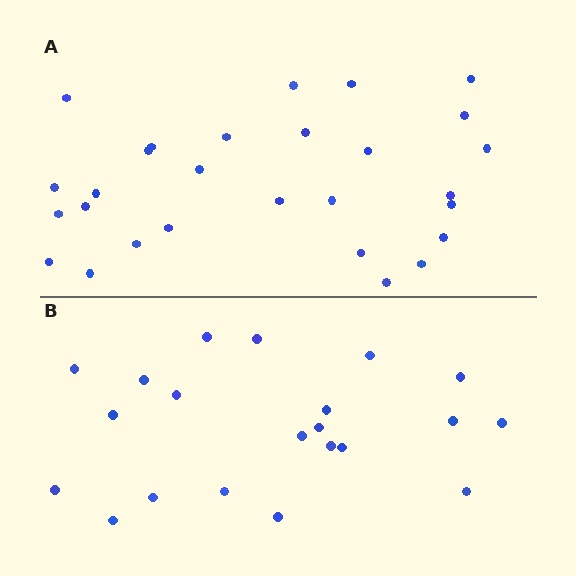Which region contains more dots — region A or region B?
Region A (the top region) has more dots.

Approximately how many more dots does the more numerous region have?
Region A has roughly 8 or so more dots than region B.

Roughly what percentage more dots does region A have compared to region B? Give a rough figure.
About 35% more.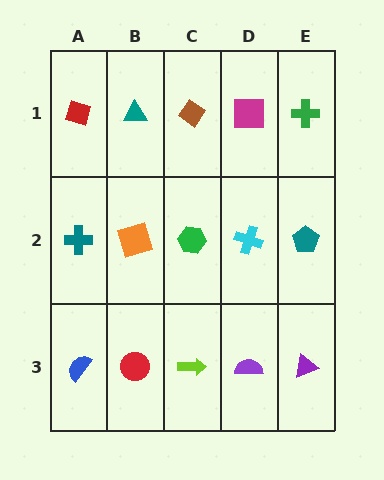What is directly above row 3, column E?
A teal pentagon.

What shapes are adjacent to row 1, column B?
An orange square (row 2, column B), a red diamond (row 1, column A), a brown diamond (row 1, column C).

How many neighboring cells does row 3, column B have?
3.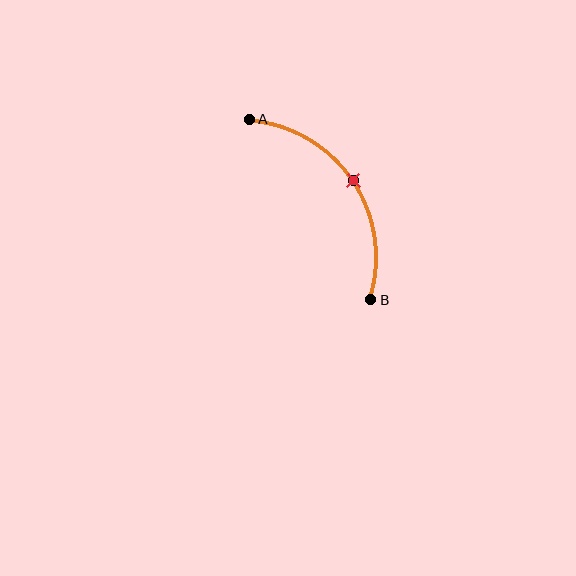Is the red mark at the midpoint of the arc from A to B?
Yes. The red mark lies on the arc at equal arc-length from both A and B — it is the arc midpoint.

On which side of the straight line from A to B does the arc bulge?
The arc bulges above and to the right of the straight line connecting A and B.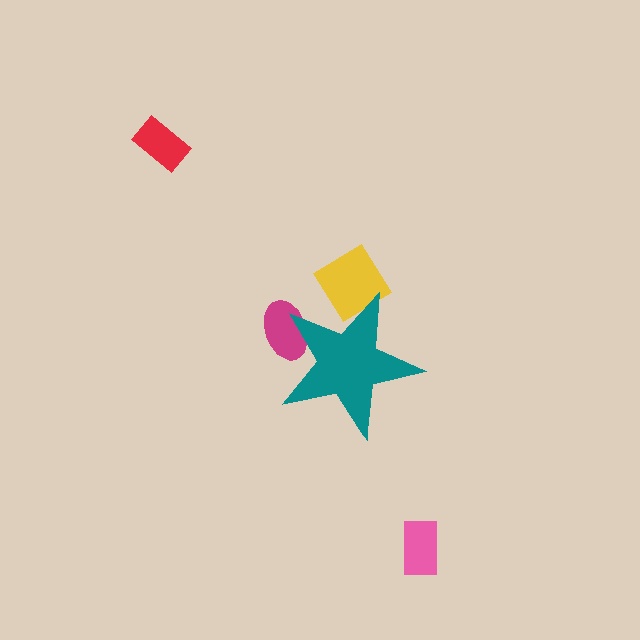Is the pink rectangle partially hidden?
No, the pink rectangle is fully visible.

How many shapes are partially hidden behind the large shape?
2 shapes are partially hidden.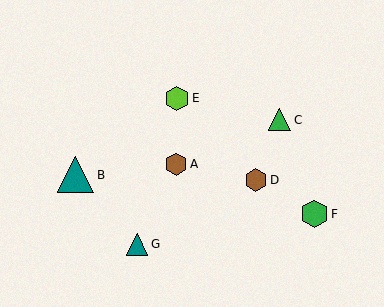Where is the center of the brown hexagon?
The center of the brown hexagon is at (256, 180).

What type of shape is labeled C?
Shape C is a green triangle.